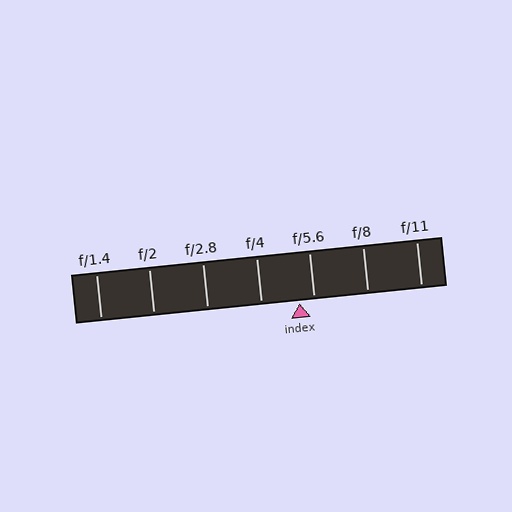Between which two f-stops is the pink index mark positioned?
The index mark is between f/4 and f/5.6.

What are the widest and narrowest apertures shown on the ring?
The widest aperture shown is f/1.4 and the narrowest is f/11.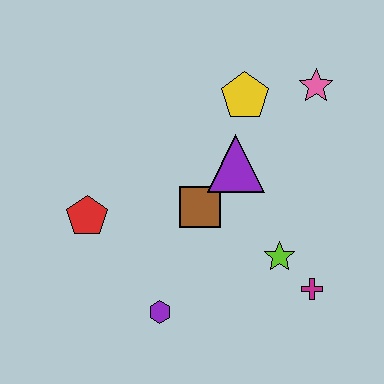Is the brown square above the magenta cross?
Yes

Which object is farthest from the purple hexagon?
The pink star is farthest from the purple hexagon.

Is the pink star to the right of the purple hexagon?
Yes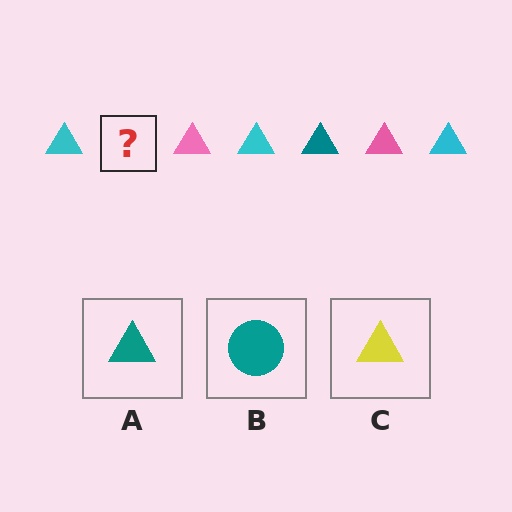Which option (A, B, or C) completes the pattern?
A.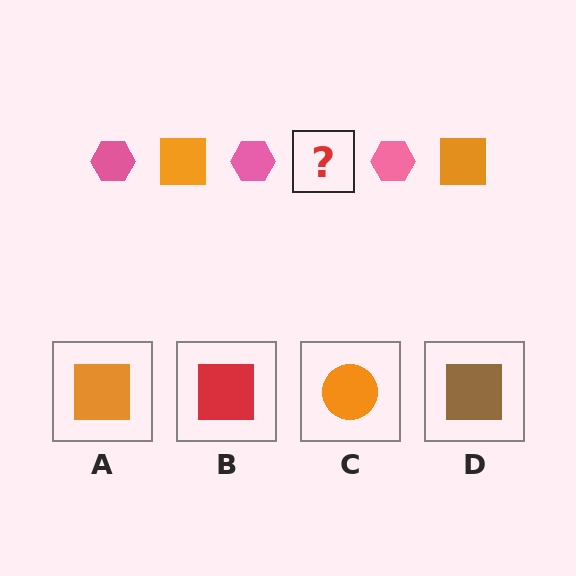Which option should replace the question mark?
Option A.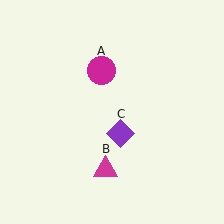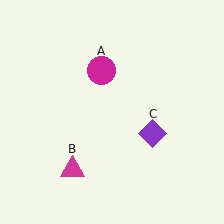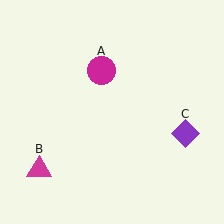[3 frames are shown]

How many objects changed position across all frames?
2 objects changed position: magenta triangle (object B), purple diamond (object C).